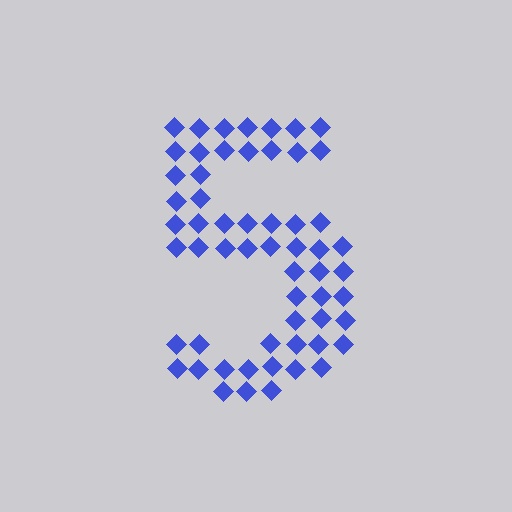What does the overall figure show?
The overall figure shows the digit 5.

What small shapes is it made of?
It is made of small diamonds.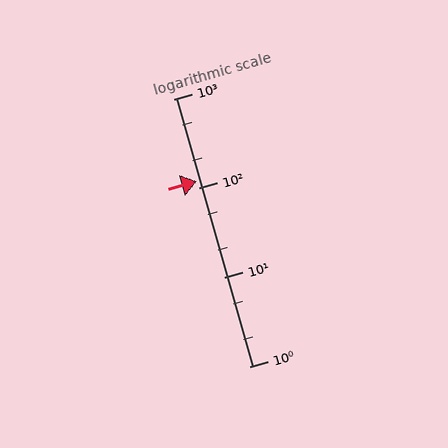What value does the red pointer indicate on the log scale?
The pointer indicates approximately 120.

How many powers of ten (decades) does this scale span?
The scale spans 3 decades, from 1 to 1000.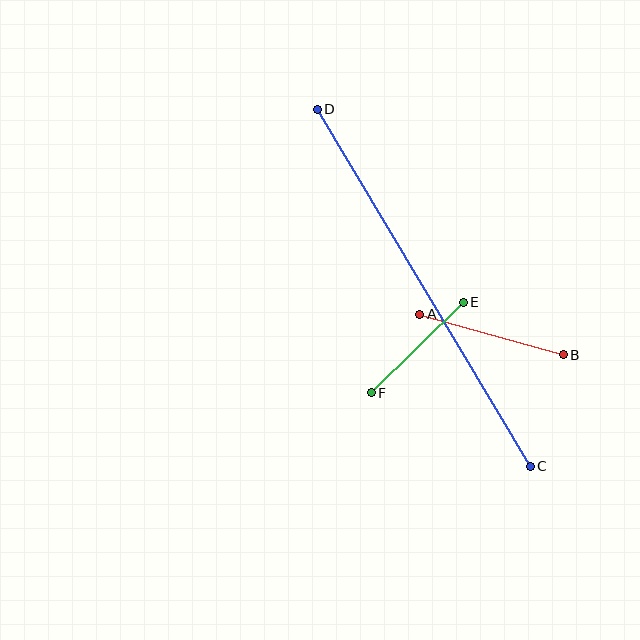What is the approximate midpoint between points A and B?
The midpoint is at approximately (491, 335) pixels.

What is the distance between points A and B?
The distance is approximately 149 pixels.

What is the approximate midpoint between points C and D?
The midpoint is at approximately (424, 288) pixels.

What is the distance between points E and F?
The distance is approximately 129 pixels.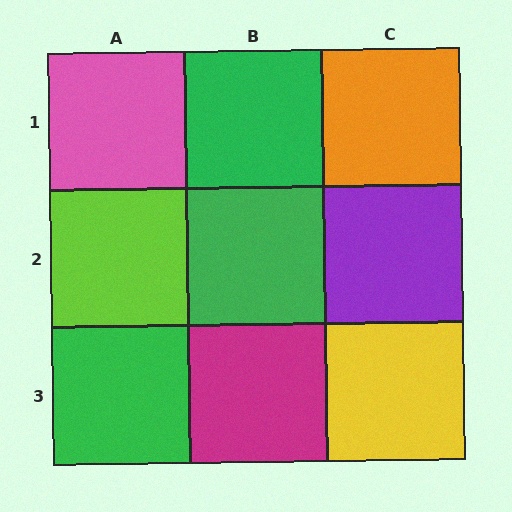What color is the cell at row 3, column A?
Green.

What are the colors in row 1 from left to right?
Pink, green, orange.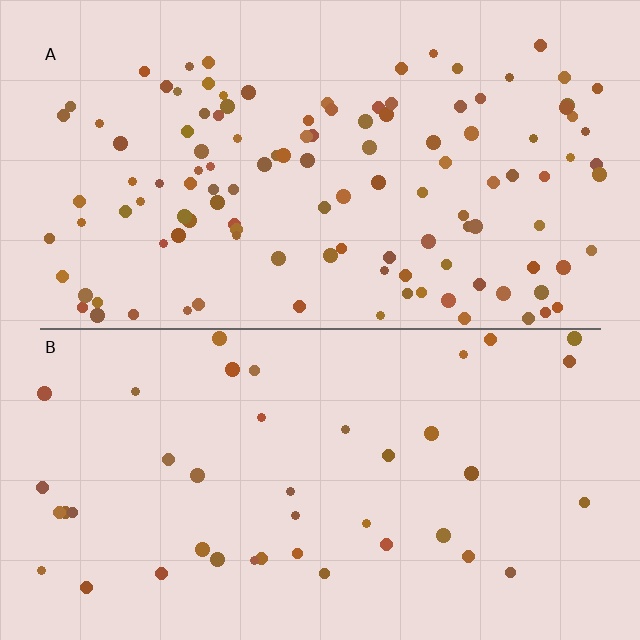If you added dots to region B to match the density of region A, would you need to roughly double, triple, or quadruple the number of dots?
Approximately triple.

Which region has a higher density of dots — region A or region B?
A (the top).